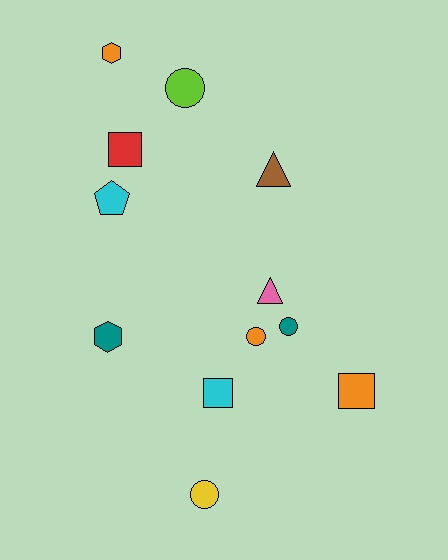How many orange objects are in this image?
There are 3 orange objects.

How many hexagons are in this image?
There are 2 hexagons.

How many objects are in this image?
There are 12 objects.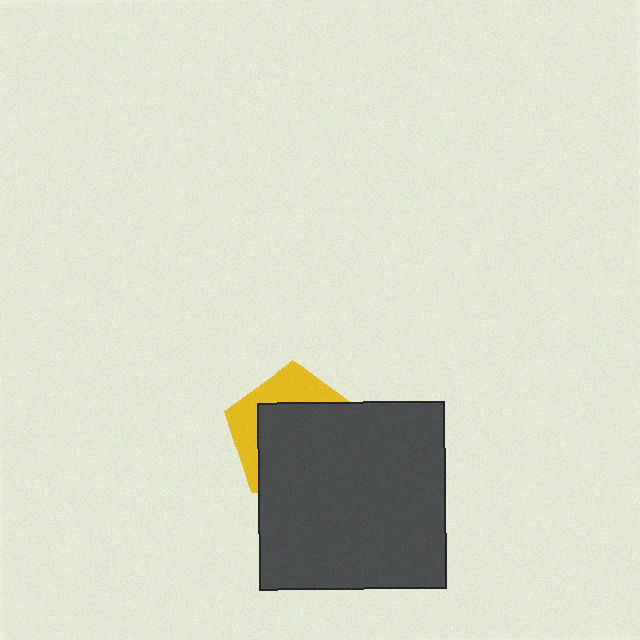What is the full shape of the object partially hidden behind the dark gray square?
The partially hidden object is a yellow pentagon.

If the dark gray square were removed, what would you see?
You would see the complete yellow pentagon.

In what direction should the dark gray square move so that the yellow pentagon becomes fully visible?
The dark gray square should move toward the lower-right. That is the shortest direction to clear the overlap and leave the yellow pentagon fully visible.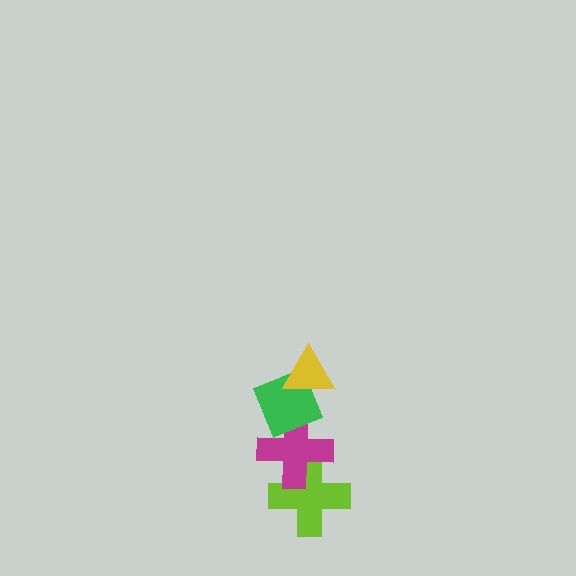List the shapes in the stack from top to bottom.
From top to bottom: the yellow triangle, the green diamond, the magenta cross, the lime cross.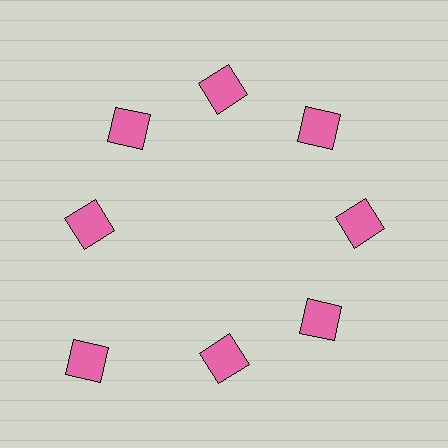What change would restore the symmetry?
The symmetry would be restored by moving it inward, back onto the ring so that all 8 squares sit at equal angles and equal distance from the center.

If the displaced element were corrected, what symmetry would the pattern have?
It would have 8-fold rotational symmetry — the pattern would map onto itself every 45 degrees.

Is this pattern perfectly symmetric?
No. The 8 pink squares are arranged in a ring, but one element near the 8 o'clock position is pushed outward from the center, breaking the 8-fold rotational symmetry.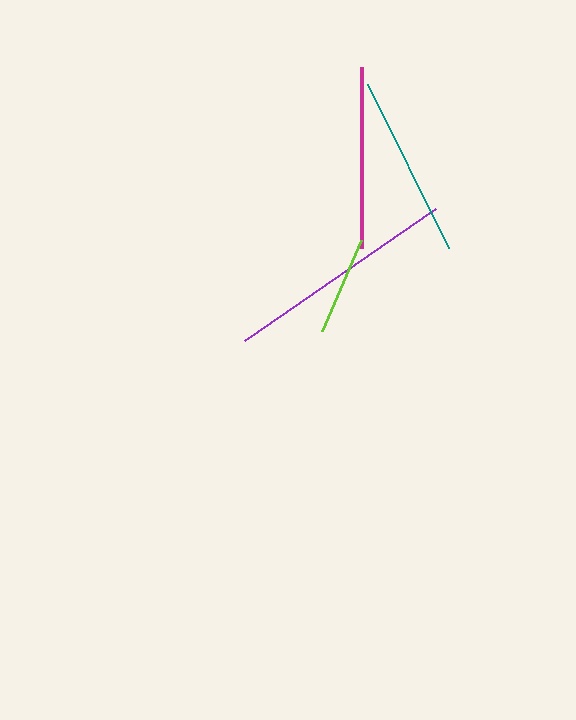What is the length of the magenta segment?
The magenta segment is approximately 181 pixels long.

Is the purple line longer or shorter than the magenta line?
The purple line is longer than the magenta line.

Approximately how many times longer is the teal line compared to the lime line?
The teal line is approximately 1.8 times the length of the lime line.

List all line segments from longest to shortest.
From longest to shortest: purple, teal, magenta, lime.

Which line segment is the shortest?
The lime line is the shortest at approximately 99 pixels.